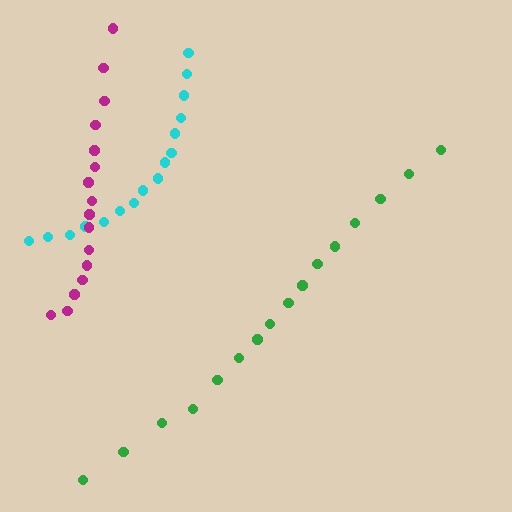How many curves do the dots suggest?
There are 3 distinct paths.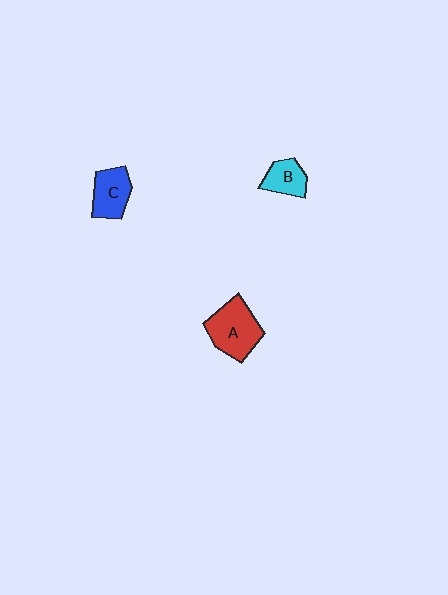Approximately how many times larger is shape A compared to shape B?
Approximately 1.8 times.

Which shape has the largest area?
Shape A (red).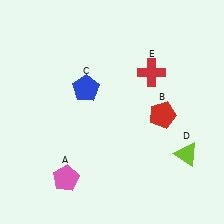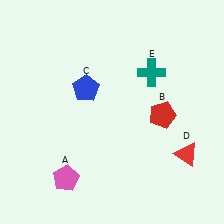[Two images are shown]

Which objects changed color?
D changed from lime to red. E changed from red to teal.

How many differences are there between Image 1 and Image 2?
There are 2 differences between the two images.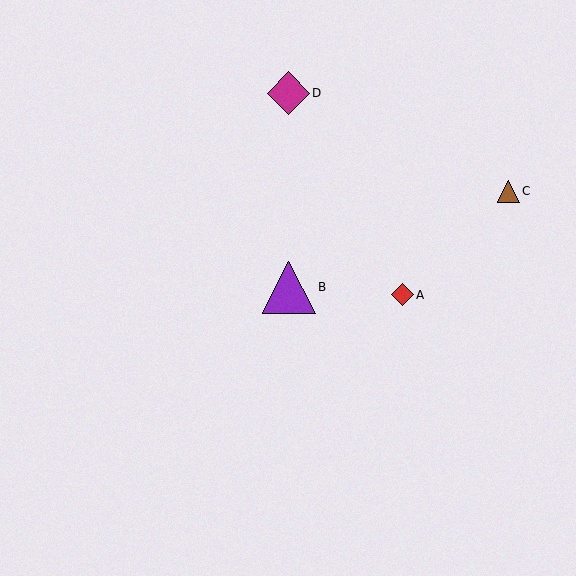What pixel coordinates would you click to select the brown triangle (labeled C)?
Click at (508, 191) to select the brown triangle C.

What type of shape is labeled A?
Shape A is a red diamond.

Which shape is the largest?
The purple triangle (labeled B) is the largest.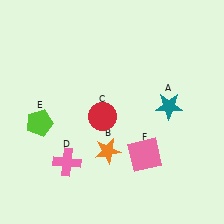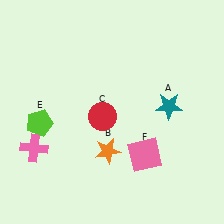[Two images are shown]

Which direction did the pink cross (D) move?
The pink cross (D) moved left.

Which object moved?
The pink cross (D) moved left.